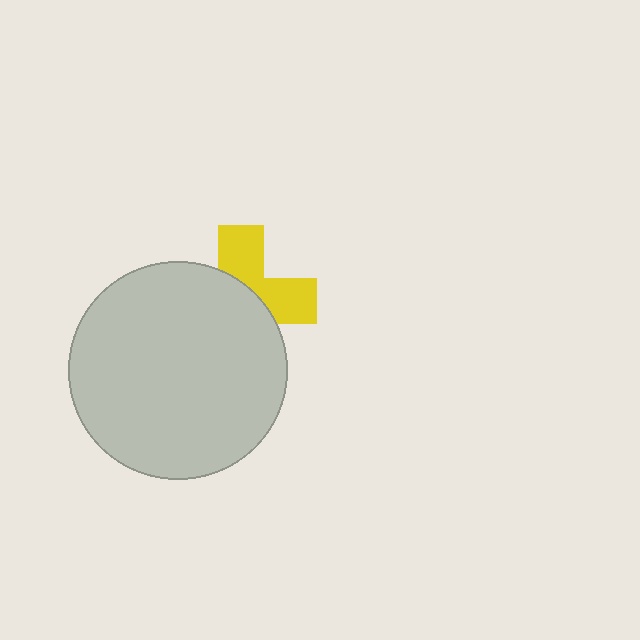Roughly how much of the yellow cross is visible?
A small part of it is visible (roughly 42%).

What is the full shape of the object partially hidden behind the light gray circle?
The partially hidden object is a yellow cross.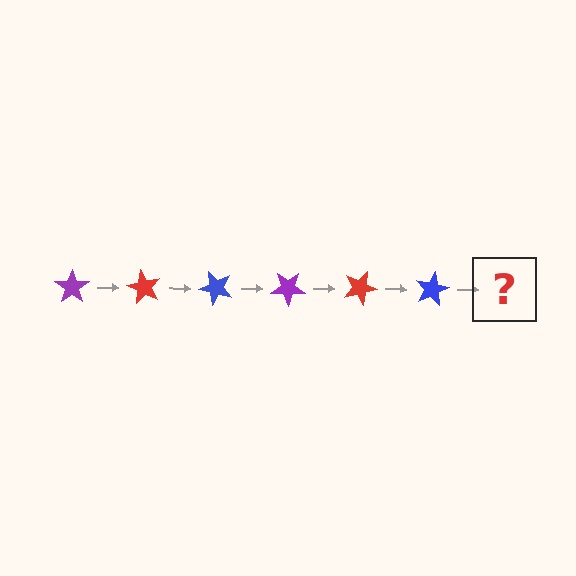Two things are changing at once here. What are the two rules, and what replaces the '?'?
The two rules are that it rotates 60 degrees each step and the color cycles through purple, red, and blue. The '?' should be a purple star, rotated 360 degrees from the start.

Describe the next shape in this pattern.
It should be a purple star, rotated 360 degrees from the start.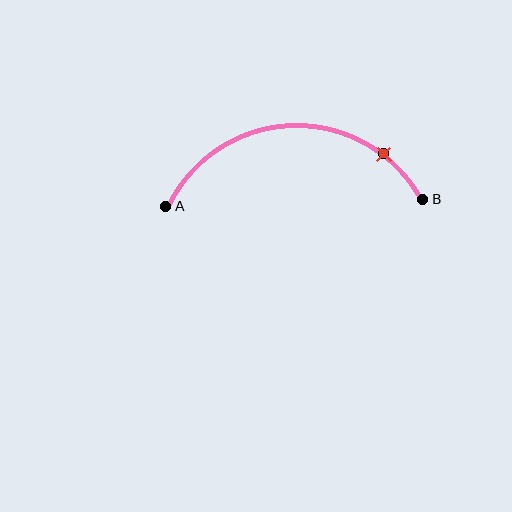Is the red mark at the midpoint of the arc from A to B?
No. The red mark lies on the arc but is closer to endpoint B. The arc midpoint would be at the point on the curve equidistant along the arc from both A and B.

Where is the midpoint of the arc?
The arc midpoint is the point on the curve farthest from the straight line joining A and B. It sits above that line.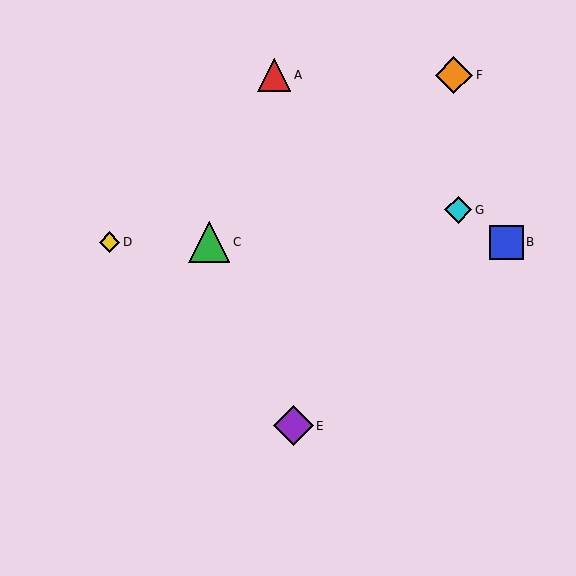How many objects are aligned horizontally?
3 objects (B, C, D) are aligned horizontally.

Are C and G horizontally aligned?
No, C is at y≈242 and G is at y≈210.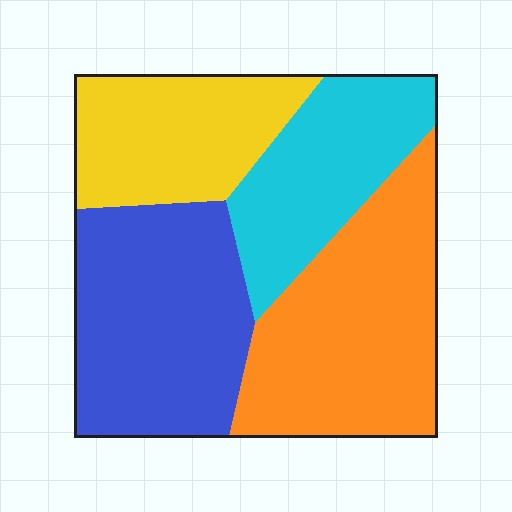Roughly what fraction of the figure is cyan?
Cyan covers around 20% of the figure.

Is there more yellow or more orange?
Orange.